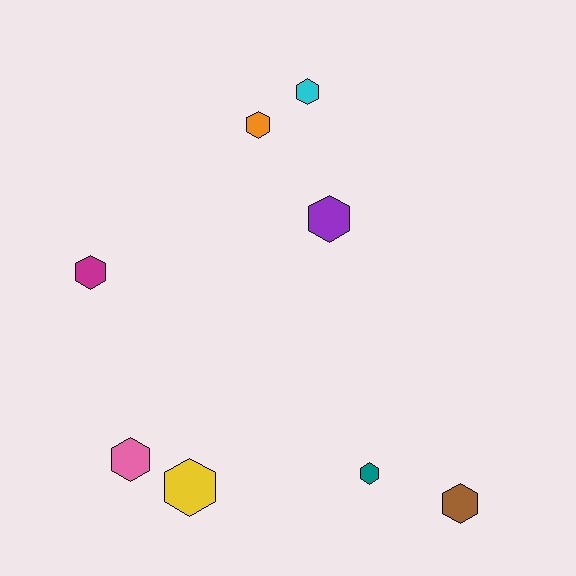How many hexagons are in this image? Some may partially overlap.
There are 8 hexagons.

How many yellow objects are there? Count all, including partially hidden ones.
There is 1 yellow object.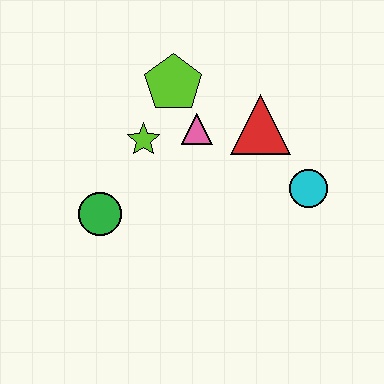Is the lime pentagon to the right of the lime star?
Yes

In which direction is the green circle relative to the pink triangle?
The green circle is to the left of the pink triangle.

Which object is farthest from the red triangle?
The green circle is farthest from the red triangle.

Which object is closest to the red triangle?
The pink triangle is closest to the red triangle.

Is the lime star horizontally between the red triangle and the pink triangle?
No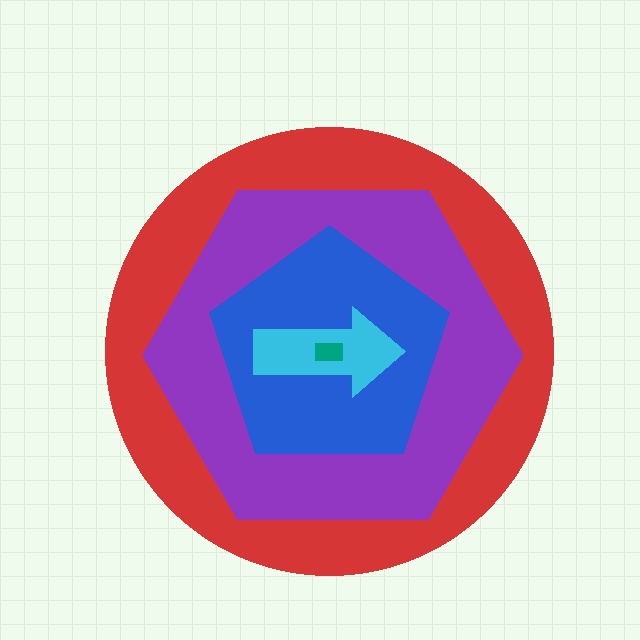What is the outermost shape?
The red circle.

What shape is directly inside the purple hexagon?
The blue pentagon.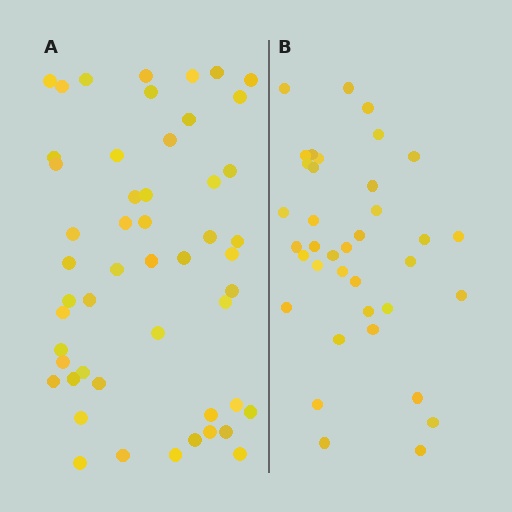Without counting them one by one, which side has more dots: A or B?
Region A (the left region) has more dots.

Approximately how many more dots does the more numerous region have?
Region A has approximately 15 more dots than region B.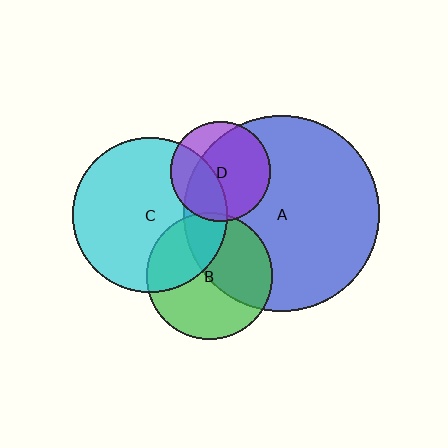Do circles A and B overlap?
Yes.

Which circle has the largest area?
Circle A (blue).